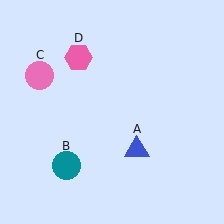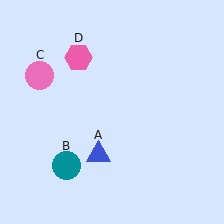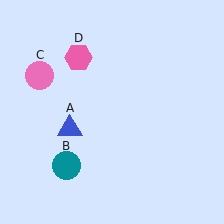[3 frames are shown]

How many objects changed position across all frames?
1 object changed position: blue triangle (object A).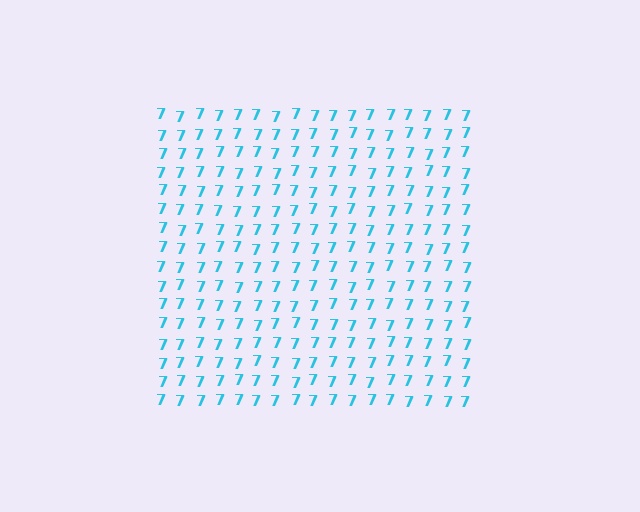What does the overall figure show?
The overall figure shows a square.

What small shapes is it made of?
It is made of small digit 7's.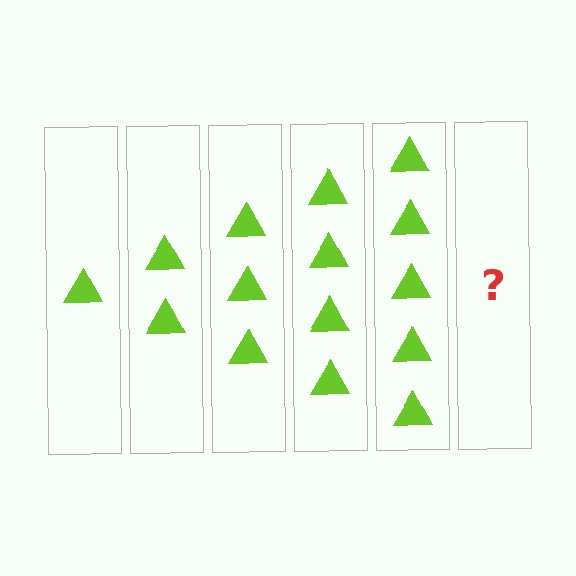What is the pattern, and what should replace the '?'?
The pattern is that each step adds one more triangle. The '?' should be 6 triangles.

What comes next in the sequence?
The next element should be 6 triangles.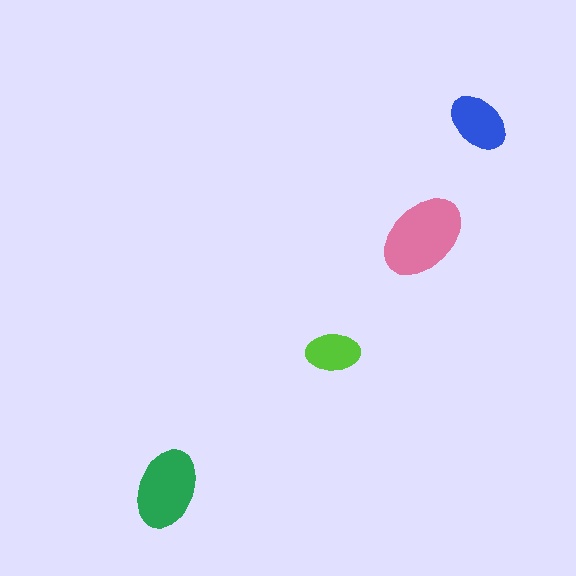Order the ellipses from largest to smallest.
the pink one, the green one, the blue one, the lime one.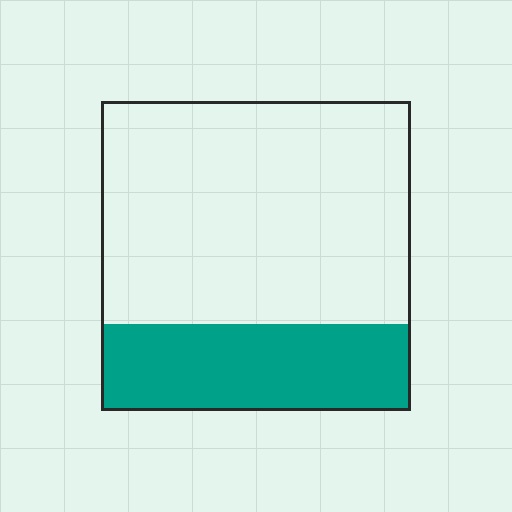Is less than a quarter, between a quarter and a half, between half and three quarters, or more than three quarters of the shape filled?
Between a quarter and a half.